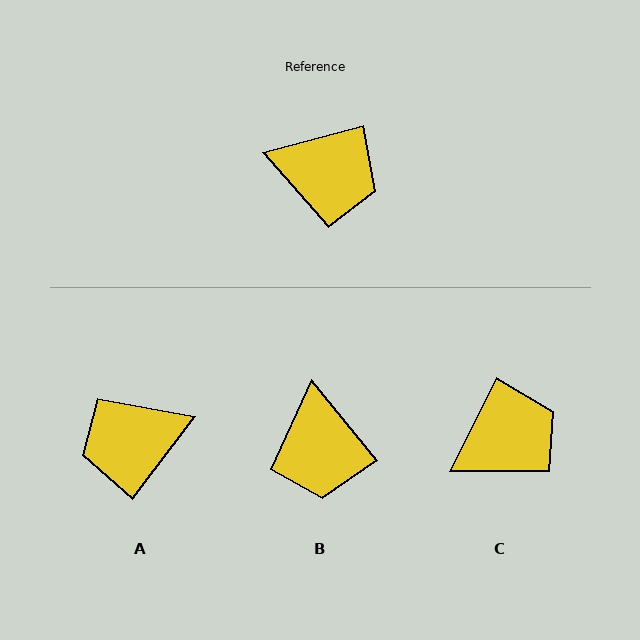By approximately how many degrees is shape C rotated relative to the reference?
Approximately 49 degrees counter-clockwise.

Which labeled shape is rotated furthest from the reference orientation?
A, about 142 degrees away.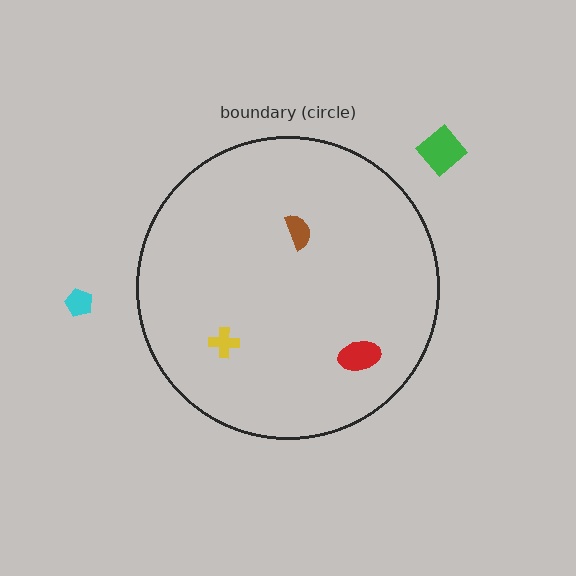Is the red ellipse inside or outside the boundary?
Inside.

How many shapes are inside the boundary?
3 inside, 2 outside.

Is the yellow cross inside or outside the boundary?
Inside.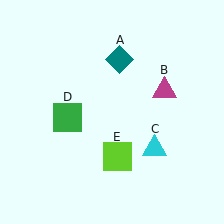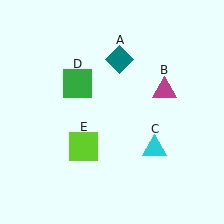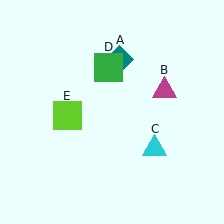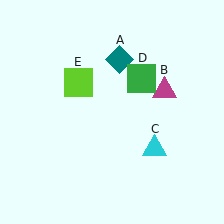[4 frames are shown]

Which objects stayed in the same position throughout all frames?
Teal diamond (object A) and magenta triangle (object B) and cyan triangle (object C) remained stationary.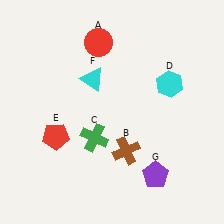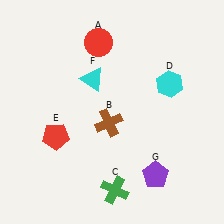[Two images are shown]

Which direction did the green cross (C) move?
The green cross (C) moved down.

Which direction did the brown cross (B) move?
The brown cross (B) moved up.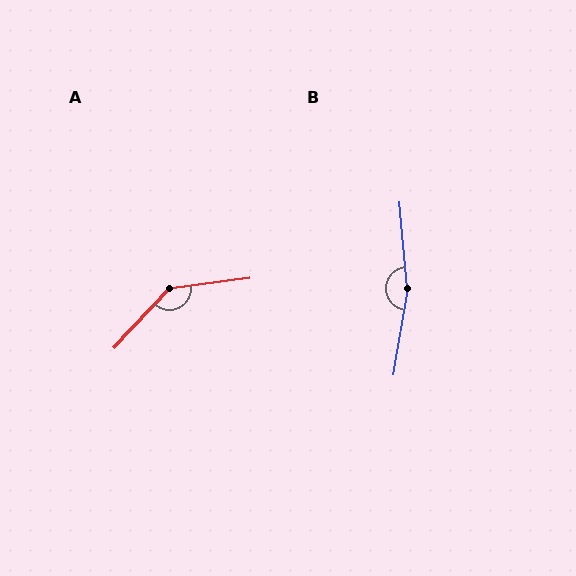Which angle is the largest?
B, at approximately 166 degrees.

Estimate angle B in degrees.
Approximately 166 degrees.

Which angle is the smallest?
A, at approximately 140 degrees.